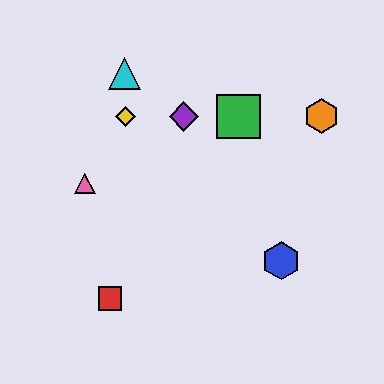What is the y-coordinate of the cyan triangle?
The cyan triangle is at y≈74.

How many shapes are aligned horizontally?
4 shapes (the green square, the yellow diamond, the purple diamond, the orange hexagon) are aligned horizontally.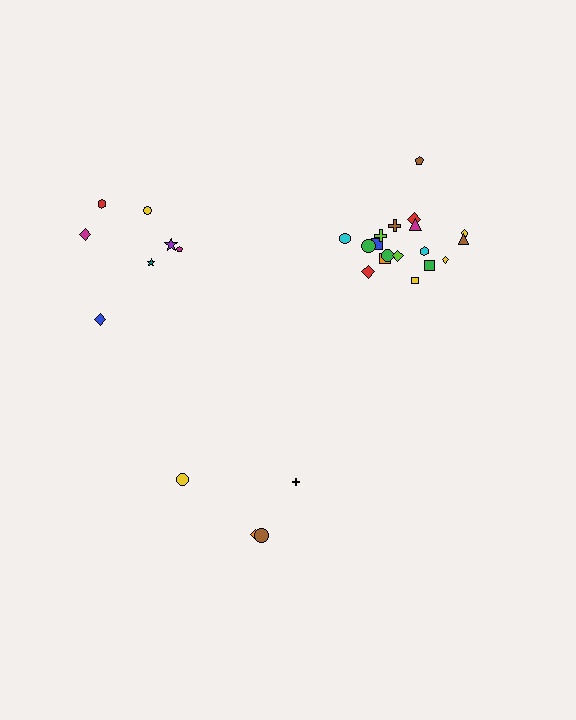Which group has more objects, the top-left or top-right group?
The top-right group.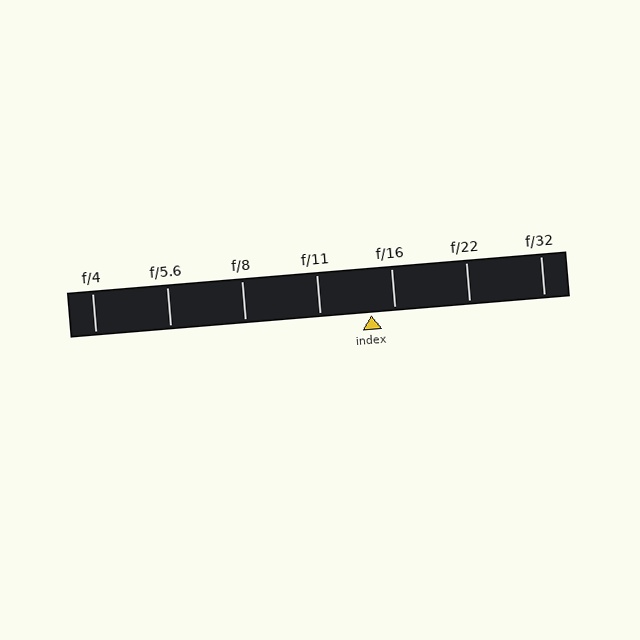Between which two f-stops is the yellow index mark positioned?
The index mark is between f/11 and f/16.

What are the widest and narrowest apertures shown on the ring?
The widest aperture shown is f/4 and the narrowest is f/32.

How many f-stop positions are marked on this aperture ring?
There are 7 f-stop positions marked.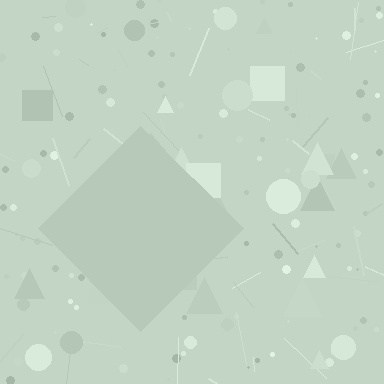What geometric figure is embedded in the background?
A diamond is embedded in the background.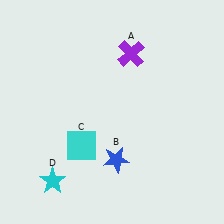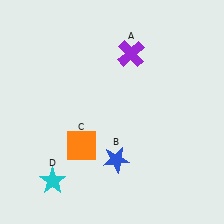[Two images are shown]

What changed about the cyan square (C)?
In Image 1, C is cyan. In Image 2, it changed to orange.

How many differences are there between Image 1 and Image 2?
There is 1 difference between the two images.